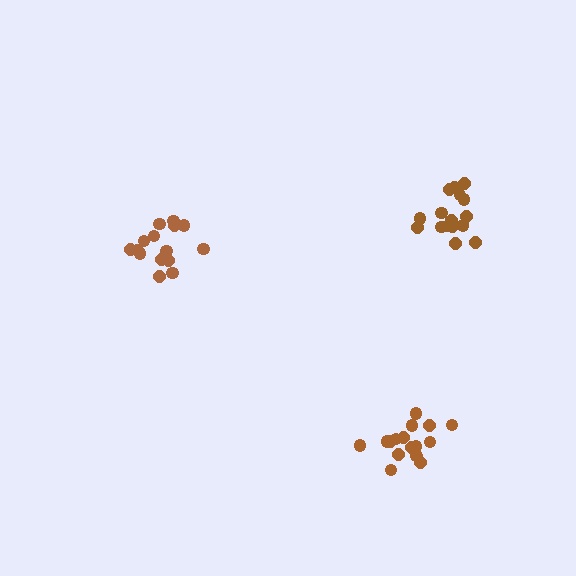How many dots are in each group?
Group 1: 16 dots, Group 2: 15 dots, Group 3: 16 dots (47 total).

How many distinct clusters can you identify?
There are 3 distinct clusters.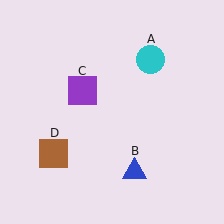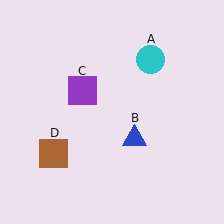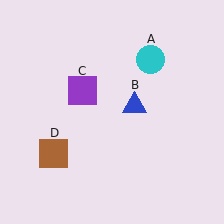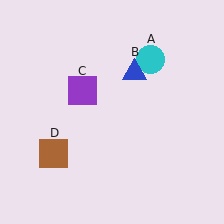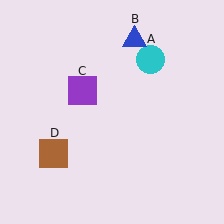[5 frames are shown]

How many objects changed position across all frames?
1 object changed position: blue triangle (object B).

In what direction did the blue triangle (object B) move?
The blue triangle (object B) moved up.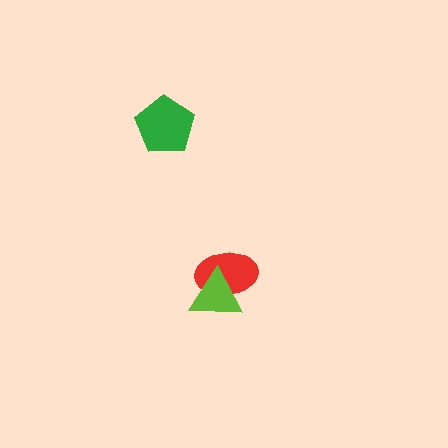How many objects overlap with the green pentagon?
0 objects overlap with the green pentagon.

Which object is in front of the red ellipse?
The lime triangle is in front of the red ellipse.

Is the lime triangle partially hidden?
No, no other shape covers it.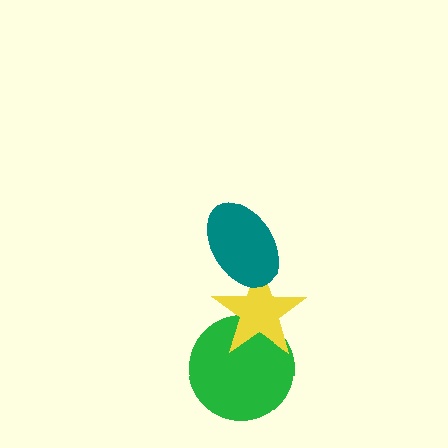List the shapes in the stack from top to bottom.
From top to bottom: the teal ellipse, the yellow star, the green circle.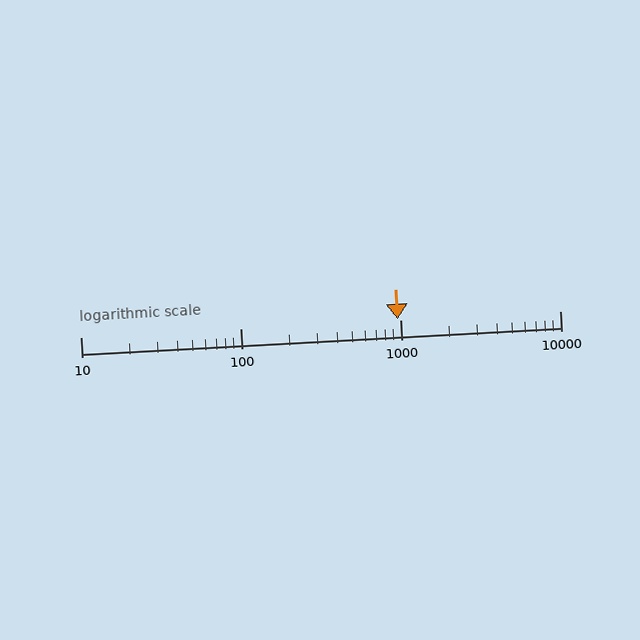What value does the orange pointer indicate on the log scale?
The pointer indicates approximately 960.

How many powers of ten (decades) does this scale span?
The scale spans 3 decades, from 10 to 10000.